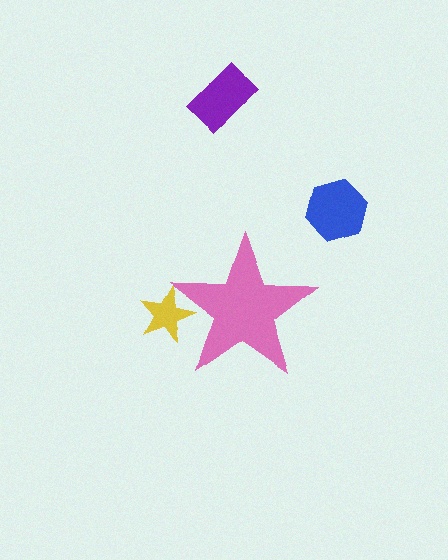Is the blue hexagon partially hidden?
No, the blue hexagon is fully visible.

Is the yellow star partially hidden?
Yes, the yellow star is partially hidden behind the pink star.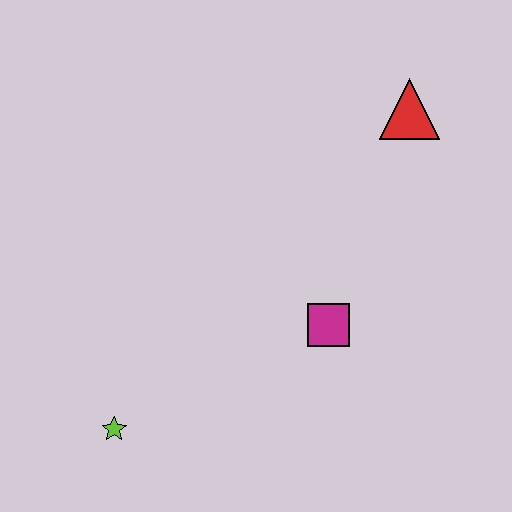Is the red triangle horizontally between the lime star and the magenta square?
No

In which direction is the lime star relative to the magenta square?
The lime star is to the left of the magenta square.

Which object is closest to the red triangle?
The magenta square is closest to the red triangle.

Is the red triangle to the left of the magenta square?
No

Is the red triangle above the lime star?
Yes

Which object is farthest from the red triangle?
The lime star is farthest from the red triangle.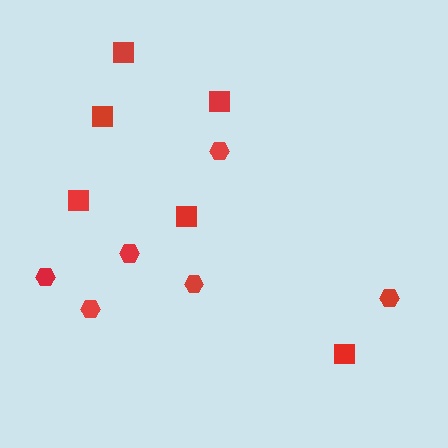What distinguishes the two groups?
There are 2 groups: one group of squares (6) and one group of hexagons (6).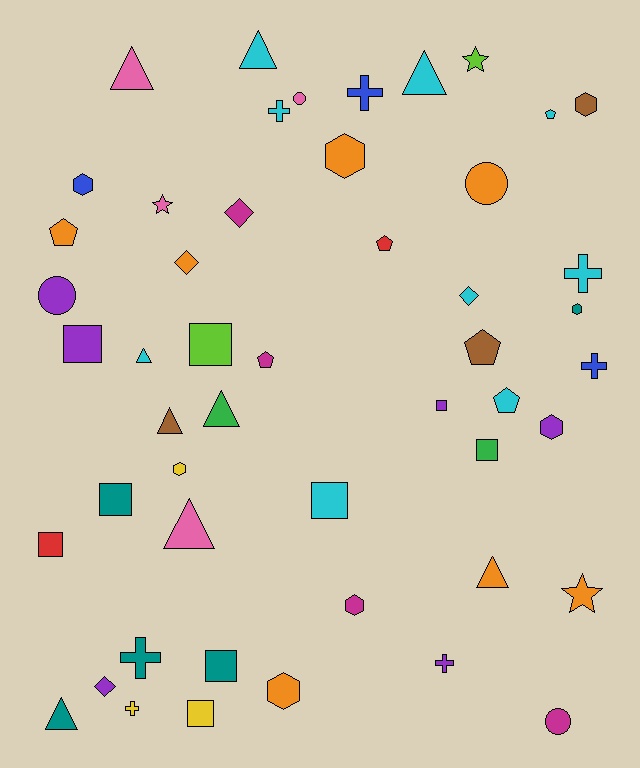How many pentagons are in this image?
There are 6 pentagons.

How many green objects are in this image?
There are 2 green objects.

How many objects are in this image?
There are 50 objects.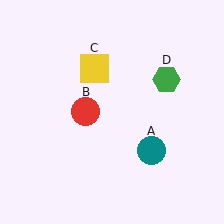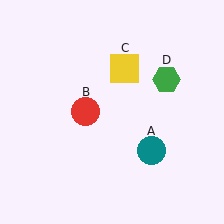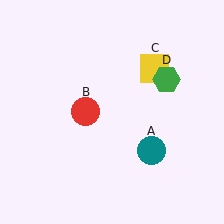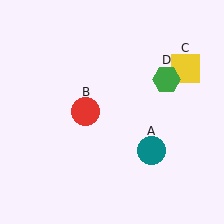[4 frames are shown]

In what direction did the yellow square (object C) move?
The yellow square (object C) moved right.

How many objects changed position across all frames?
1 object changed position: yellow square (object C).